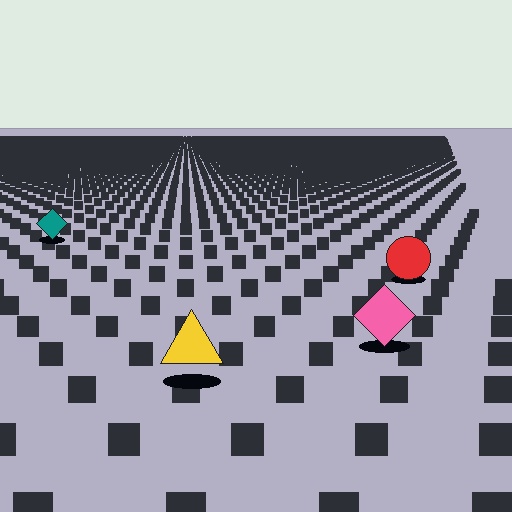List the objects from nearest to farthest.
From nearest to farthest: the yellow triangle, the pink diamond, the red circle, the teal diamond.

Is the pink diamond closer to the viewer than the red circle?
Yes. The pink diamond is closer — you can tell from the texture gradient: the ground texture is coarser near it.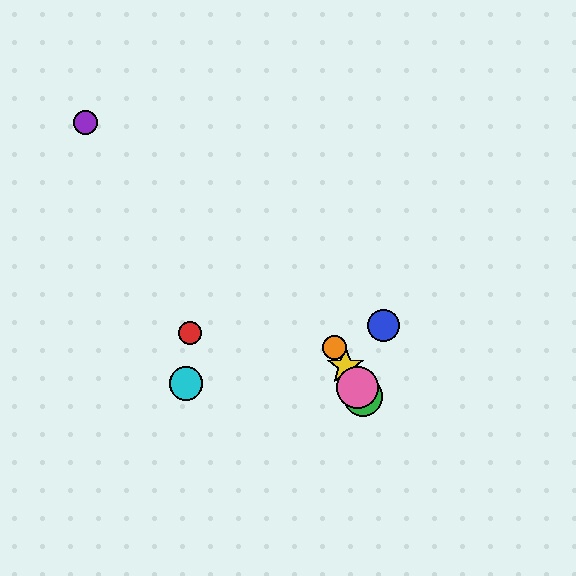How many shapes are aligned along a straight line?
4 shapes (the green circle, the yellow star, the orange circle, the pink circle) are aligned along a straight line.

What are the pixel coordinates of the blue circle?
The blue circle is at (383, 326).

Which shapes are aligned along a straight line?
The green circle, the yellow star, the orange circle, the pink circle are aligned along a straight line.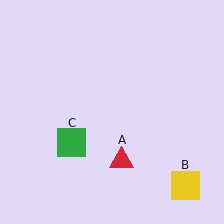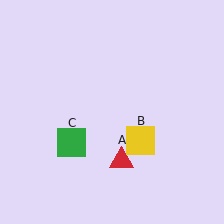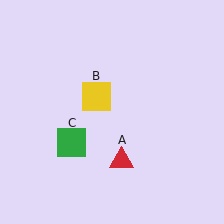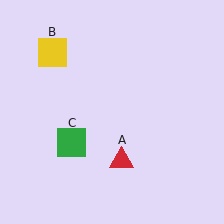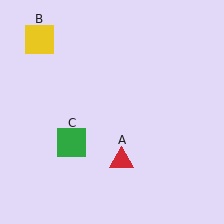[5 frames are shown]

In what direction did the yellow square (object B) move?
The yellow square (object B) moved up and to the left.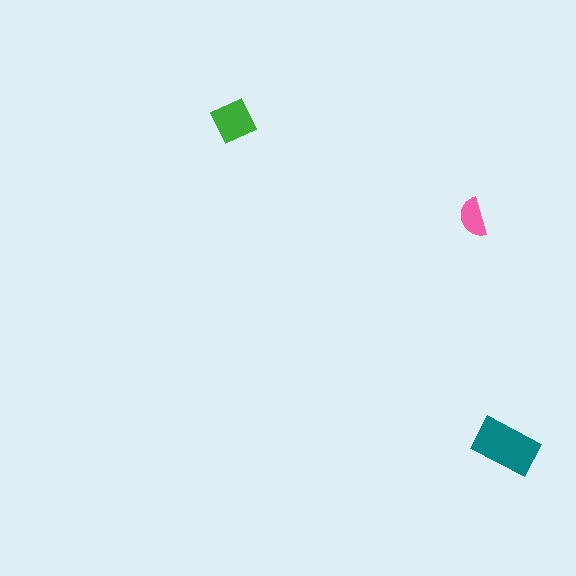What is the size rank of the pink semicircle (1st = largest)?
3rd.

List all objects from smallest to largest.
The pink semicircle, the green diamond, the teal rectangle.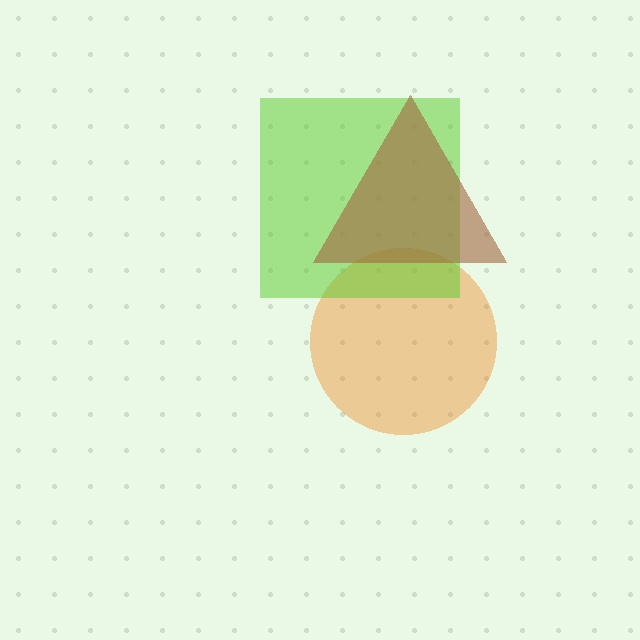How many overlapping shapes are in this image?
There are 3 overlapping shapes in the image.